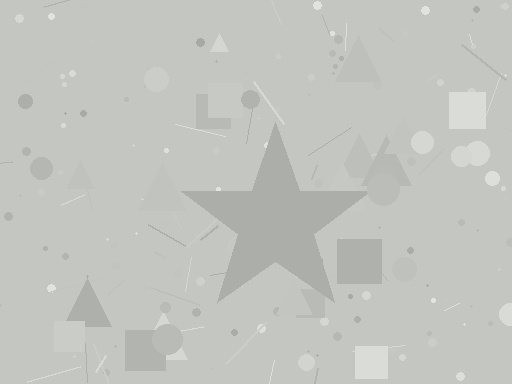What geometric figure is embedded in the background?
A star is embedded in the background.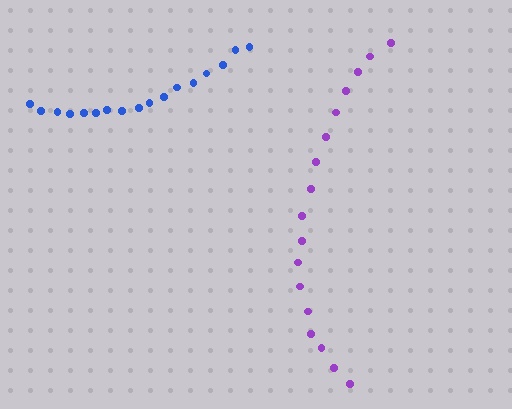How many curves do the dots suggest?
There are 2 distinct paths.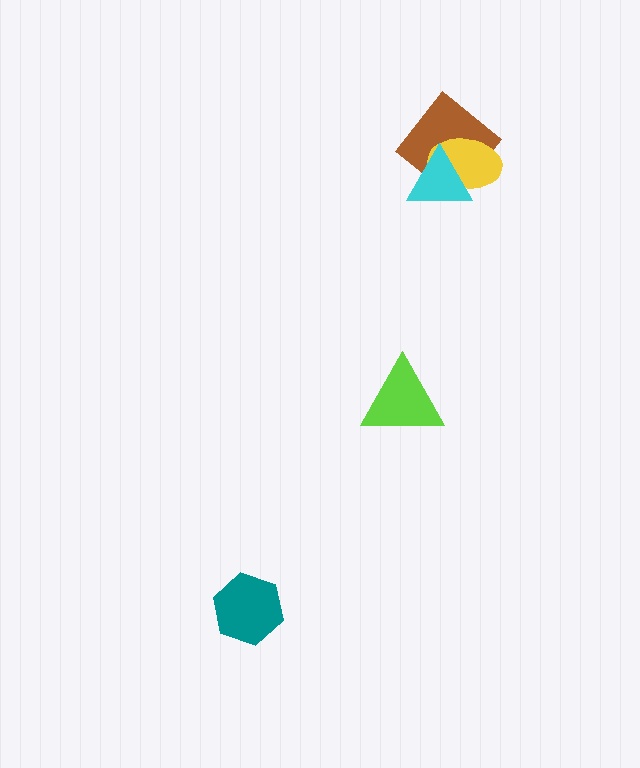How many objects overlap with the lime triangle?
0 objects overlap with the lime triangle.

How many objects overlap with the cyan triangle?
2 objects overlap with the cyan triangle.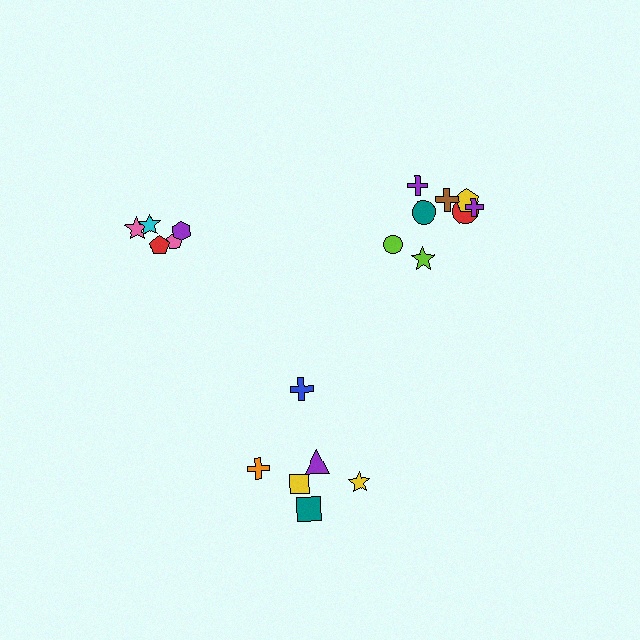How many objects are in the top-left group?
There are 5 objects.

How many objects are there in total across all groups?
There are 19 objects.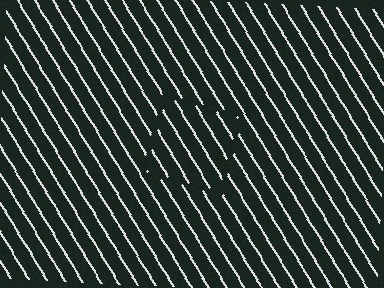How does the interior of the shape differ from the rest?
The interior of the shape contains the same grating, shifted by half a period — the contour is defined by the phase discontinuity where line-ends from the inner and outer gratings abut.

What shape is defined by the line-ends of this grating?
An illusory square. The interior of the shape contains the same grating, shifted by half a period — the contour is defined by the phase discontinuity where line-ends from the inner and outer gratings abut.